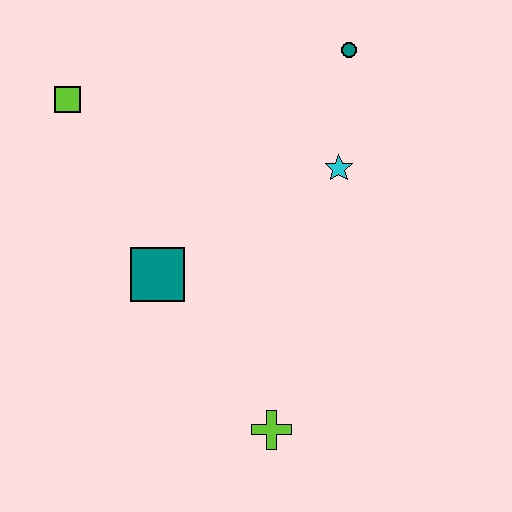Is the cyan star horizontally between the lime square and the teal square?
No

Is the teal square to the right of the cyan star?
No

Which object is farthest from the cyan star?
The lime square is farthest from the cyan star.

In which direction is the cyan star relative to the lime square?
The cyan star is to the right of the lime square.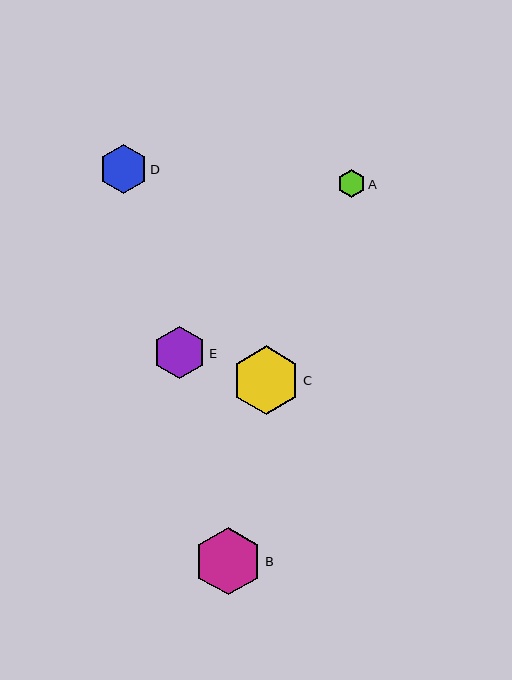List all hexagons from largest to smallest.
From largest to smallest: C, B, E, D, A.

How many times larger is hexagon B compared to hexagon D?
Hexagon B is approximately 1.4 times the size of hexagon D.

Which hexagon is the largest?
Hexagon C is the largest with a size of approximately 69 pixels.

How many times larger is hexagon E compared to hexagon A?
Hexagon E is approximately 1.9 times the size of hexagon A.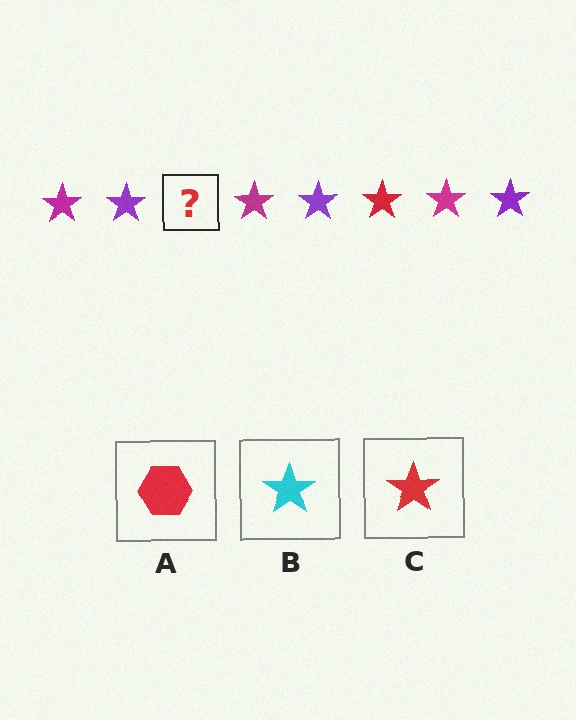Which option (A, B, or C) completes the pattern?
C.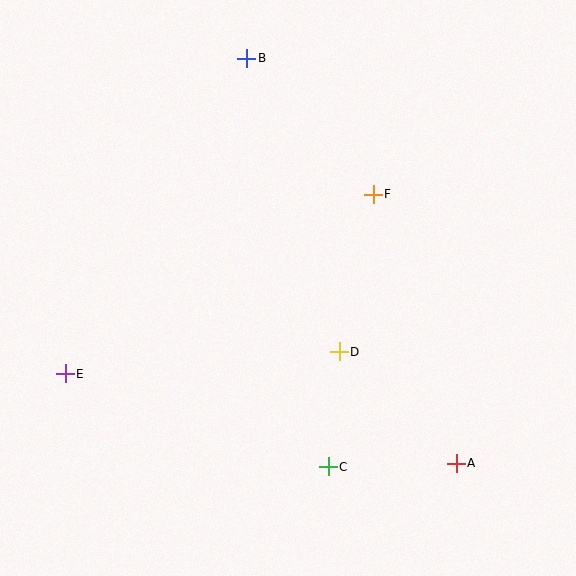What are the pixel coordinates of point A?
Point A is at (456, 463).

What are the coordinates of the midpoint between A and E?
The midpoint between A and E is at (261, 419).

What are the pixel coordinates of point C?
Point C is at (328, 467).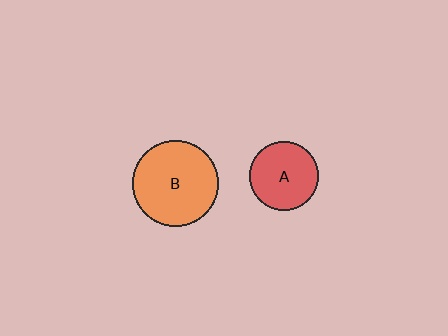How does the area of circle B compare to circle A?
Approximately 1.6 times.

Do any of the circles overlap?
No, none of the circles overlap.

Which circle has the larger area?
Circle B (orange).